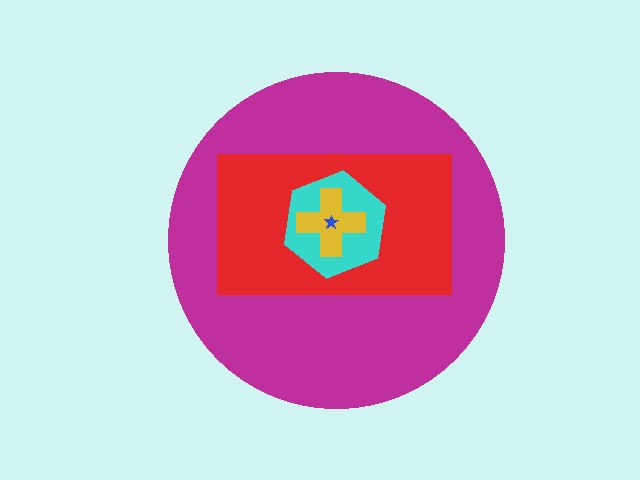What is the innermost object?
The blue star.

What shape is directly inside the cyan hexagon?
The yellow cross.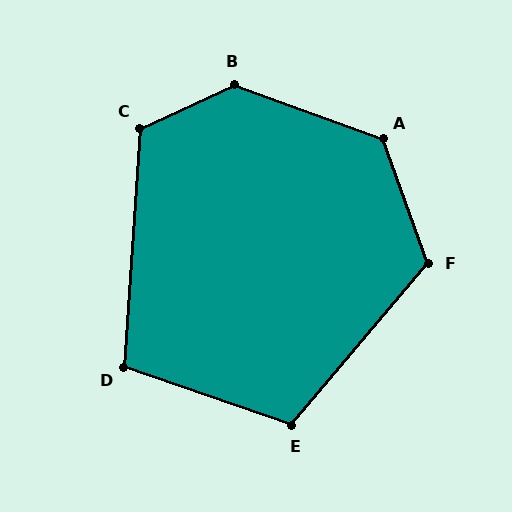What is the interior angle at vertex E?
Approximately 111 degrees (obtuse).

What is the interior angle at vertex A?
Approximately 130 degrees (obtuse).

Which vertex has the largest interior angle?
B, at approximately 135 degrees.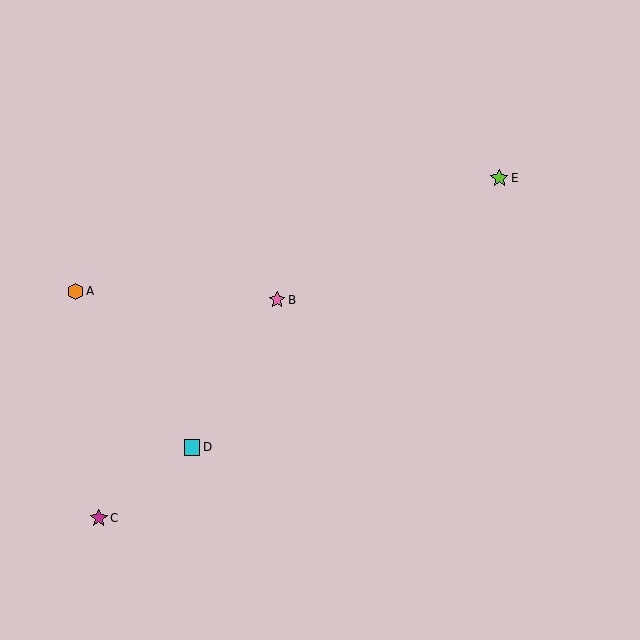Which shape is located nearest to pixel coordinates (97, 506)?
The magenta star (labeled C) at (99, 518) is nearest to that location.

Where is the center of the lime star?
The center of the lime star is at (499, 178).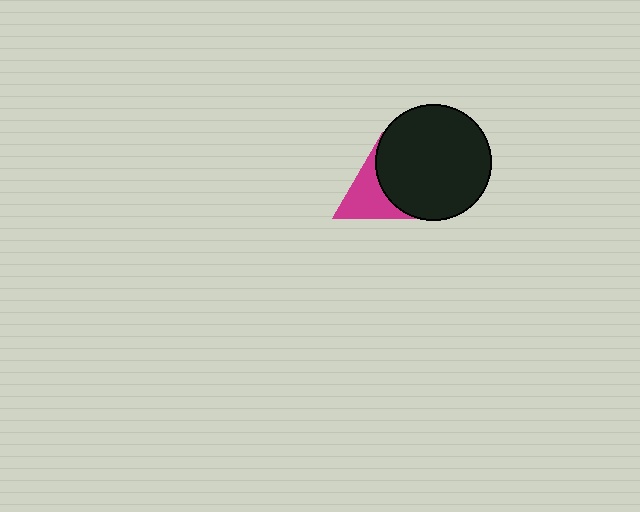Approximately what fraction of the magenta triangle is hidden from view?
Roughly 48% of the magenta triangle is hidden behind the black circle.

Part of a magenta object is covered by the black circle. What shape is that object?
It is a triangle.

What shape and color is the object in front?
The object in front is a black circle.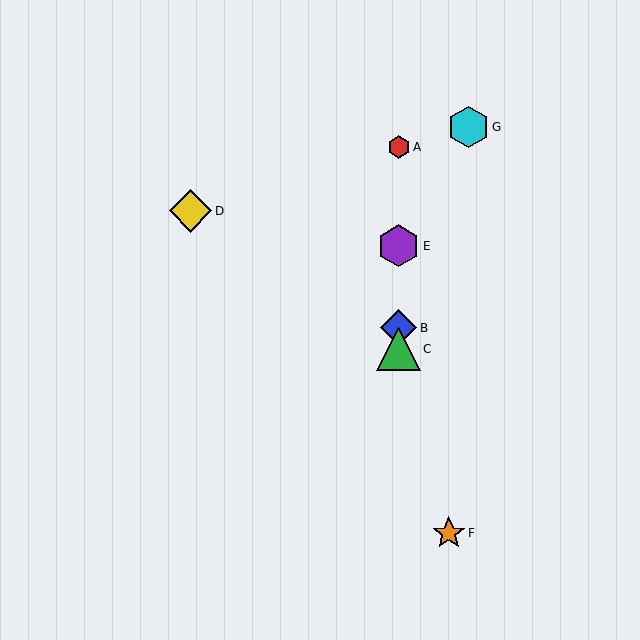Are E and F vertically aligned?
No, E is at x≈399 and F is at x≈449.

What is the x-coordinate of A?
Object A is at x≈399.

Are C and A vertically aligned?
Yes, both are at x≈399.